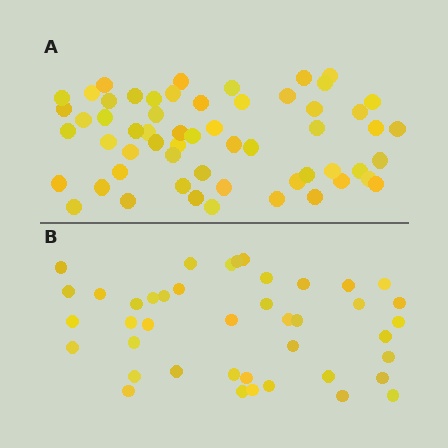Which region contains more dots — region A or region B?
Region A (the top region) has more dots.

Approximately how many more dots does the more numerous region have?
Region A has approximately 15 more dots than region B.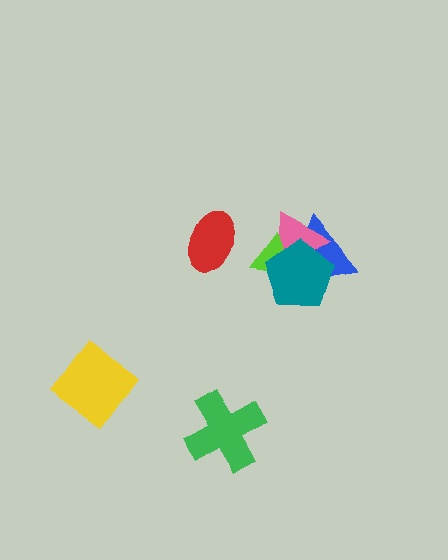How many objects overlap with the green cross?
0 objects overlap with the green cross.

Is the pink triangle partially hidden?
Yes, it is partially covered by another shape.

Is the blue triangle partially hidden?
Yes, it is partially covered by another shape.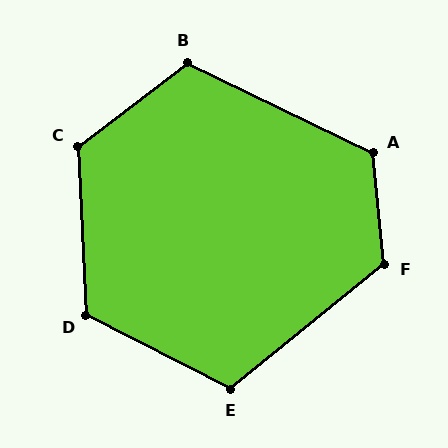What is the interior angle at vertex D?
Approximately 120 degrees (obtuse).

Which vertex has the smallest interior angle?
E, at approximately 114 degrees.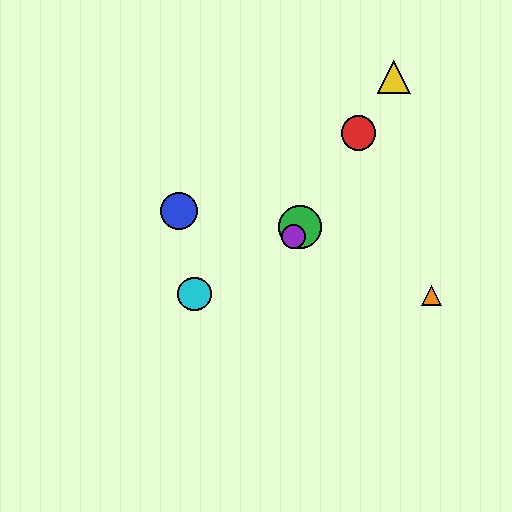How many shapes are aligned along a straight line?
4 shapes (the red circle, the green circle, the yellow triangle, the purple circle) are aligned along a straight line.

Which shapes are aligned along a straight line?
The red circle, the green circle, the yellow triangle, the purple circle are aligned along a straight line.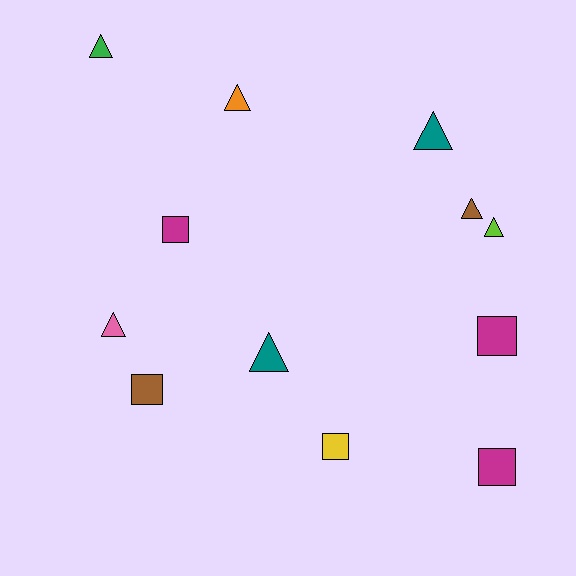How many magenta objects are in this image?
There are 3 magenta objects.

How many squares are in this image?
There are 5 squares.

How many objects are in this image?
There are 12 objects.